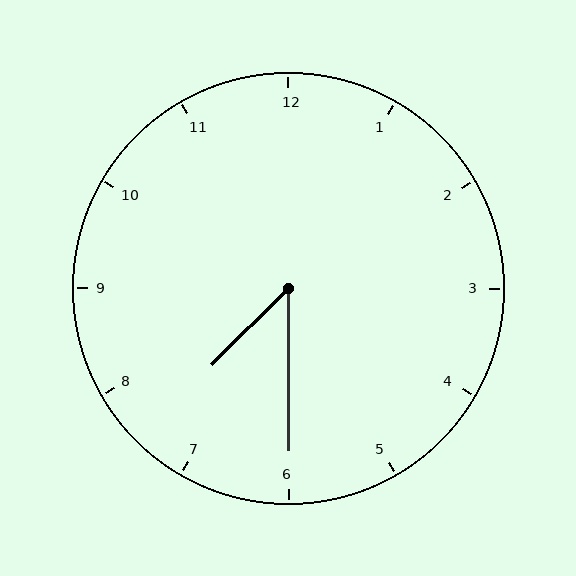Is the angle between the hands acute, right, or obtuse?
It is acute.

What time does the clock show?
7:30.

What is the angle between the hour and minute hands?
Approximately 45 degrees.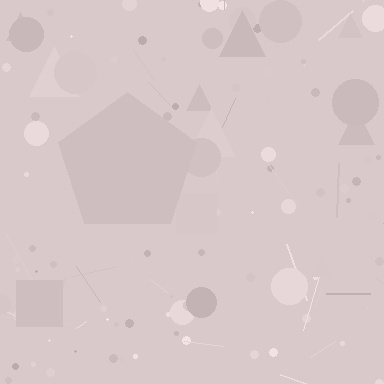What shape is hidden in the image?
A pentagon is hidden in the image.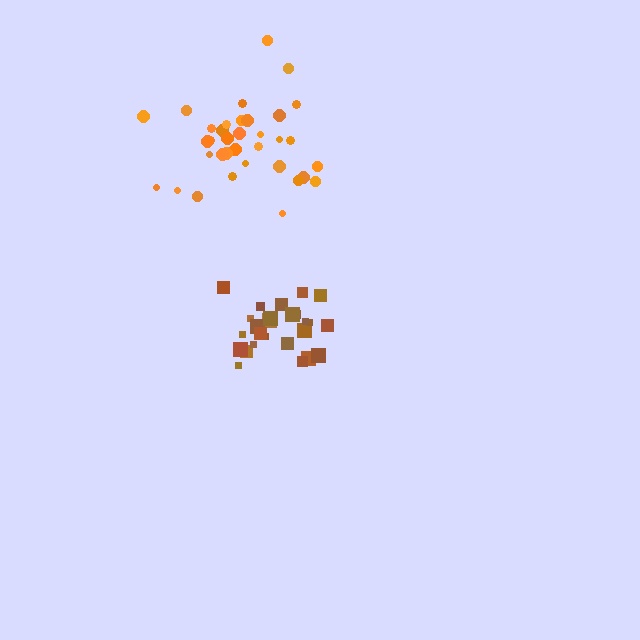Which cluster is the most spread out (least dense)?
Orange.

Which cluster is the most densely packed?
Brown.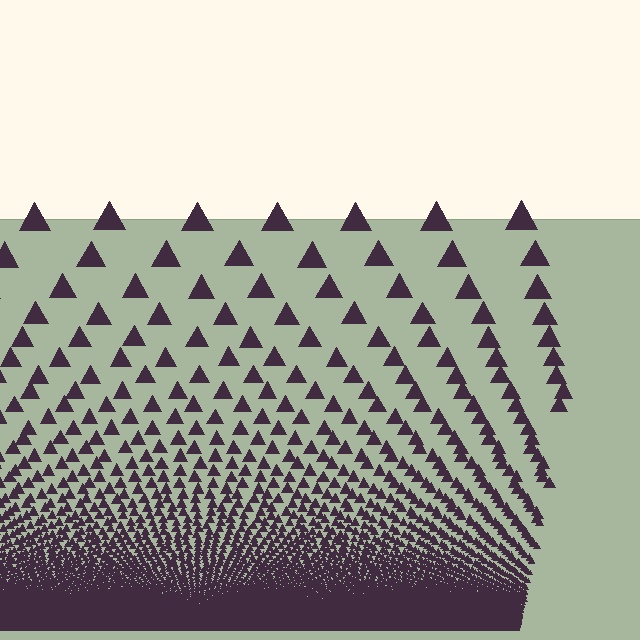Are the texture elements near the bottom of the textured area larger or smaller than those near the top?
Smaller. The gradient is inverted — elements near the bottom are smaller and denser.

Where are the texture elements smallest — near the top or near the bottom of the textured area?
Near the bottom.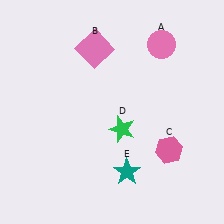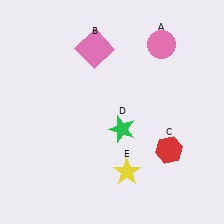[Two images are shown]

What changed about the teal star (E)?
In Image 1, E is teal. In Image 2, it changed to yellow.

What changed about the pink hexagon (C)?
In Image 1, C is pink. In Image 2, it changed to red.